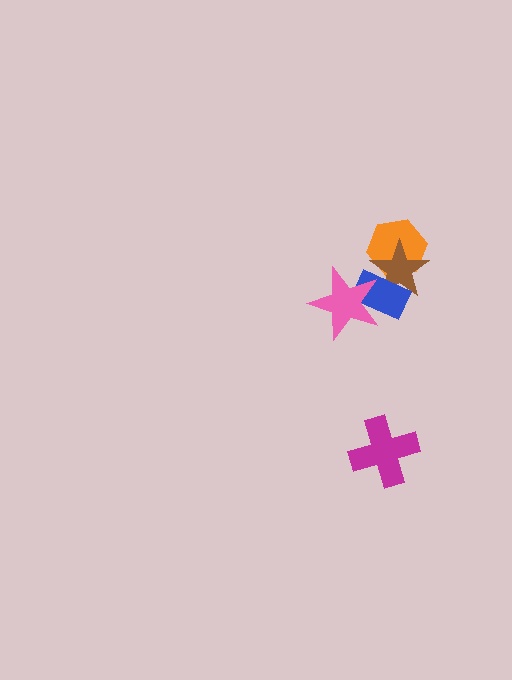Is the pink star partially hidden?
No, no other shape covers it.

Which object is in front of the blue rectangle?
The pink star is in front of the blue rectangle.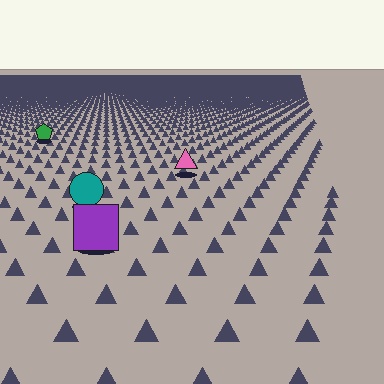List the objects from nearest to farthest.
From nearest to farthest: the purple square, the teal circle, the pink triangle, the green pentagon.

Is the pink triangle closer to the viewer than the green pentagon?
Yes. The pink triangle is closer — you can tell from the texture gradient: the ground texture is coarser near it.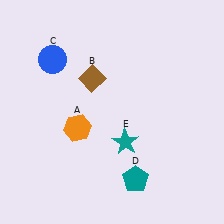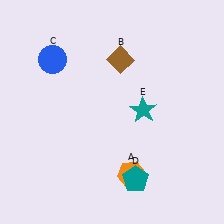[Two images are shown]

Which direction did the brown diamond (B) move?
The brown diamond (B) moved right.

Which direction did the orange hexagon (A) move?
The orange hexagon (A) moved right.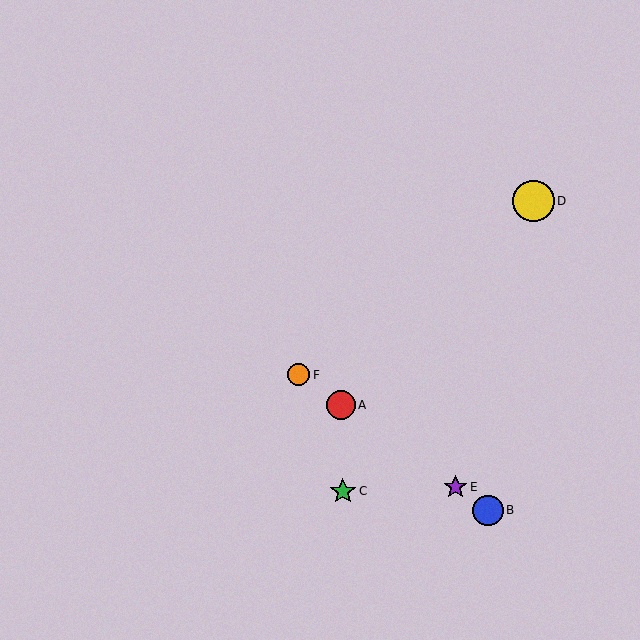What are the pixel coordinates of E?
Object E is at (456, 487).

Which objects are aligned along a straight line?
Objects A, B, E, F are aligned along a straight line.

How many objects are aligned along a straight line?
4 objects (A, B, E, F) are aligned along a straight line.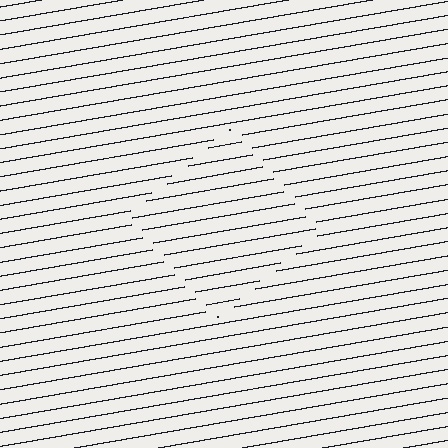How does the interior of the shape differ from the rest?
The interior of the shape contains the same grating, shifted by half a period — the contour is defined by the phase discontinuity where line-ends from the inner and outer gratings abut.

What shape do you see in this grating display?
An illusory square. The interior of the shape contains the same grating, shifted by half a period — the contour is defined by the phase discontinuity where line-ends from the inner and outer gratings abut.